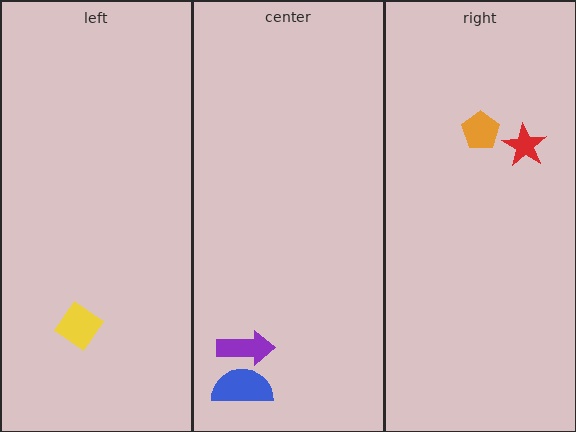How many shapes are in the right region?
2.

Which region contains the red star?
The right region.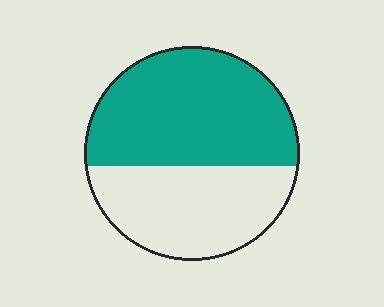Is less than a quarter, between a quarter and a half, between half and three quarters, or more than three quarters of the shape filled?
Between half and three quarters.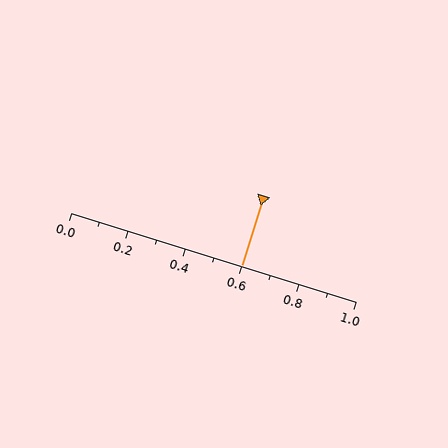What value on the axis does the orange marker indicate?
The marker indicates approximately 0.6.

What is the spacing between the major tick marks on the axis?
The major ticks are spaced 0.2 apart.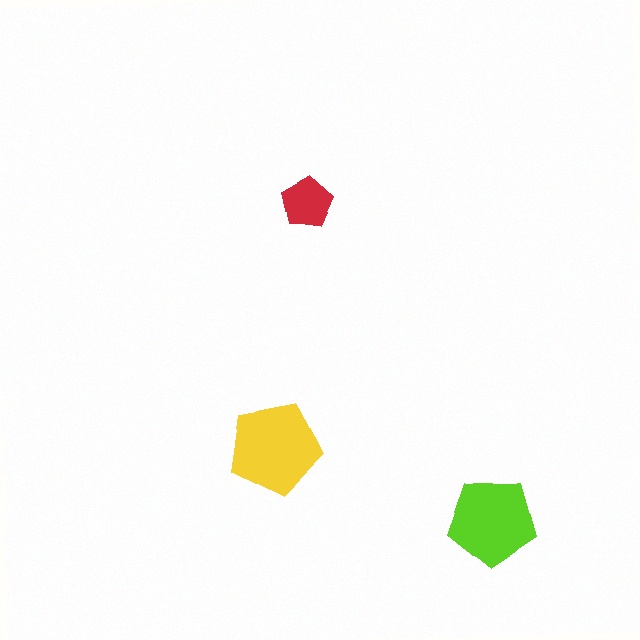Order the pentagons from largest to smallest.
the yellow one, the lime one, the red one.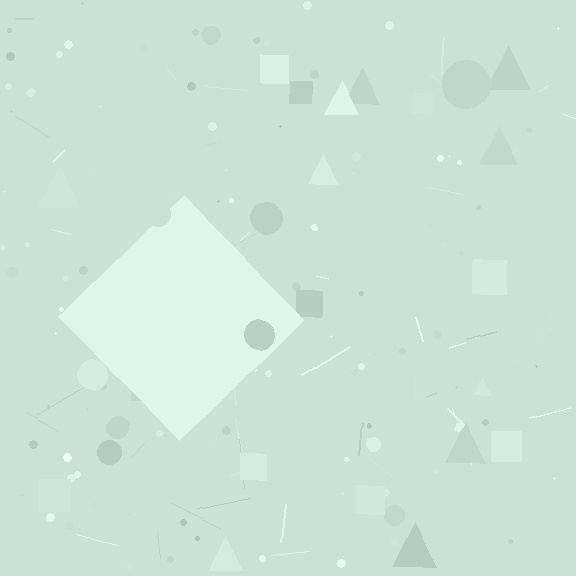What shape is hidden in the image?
A diamond is hidden in the image.